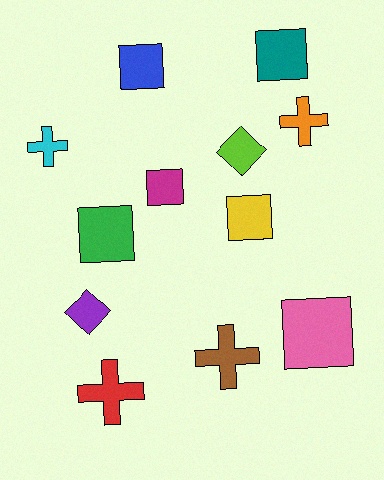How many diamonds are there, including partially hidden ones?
There are 2 diamonds.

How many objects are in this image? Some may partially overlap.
There are 12 objects.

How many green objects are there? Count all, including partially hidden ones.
There is 1 green object.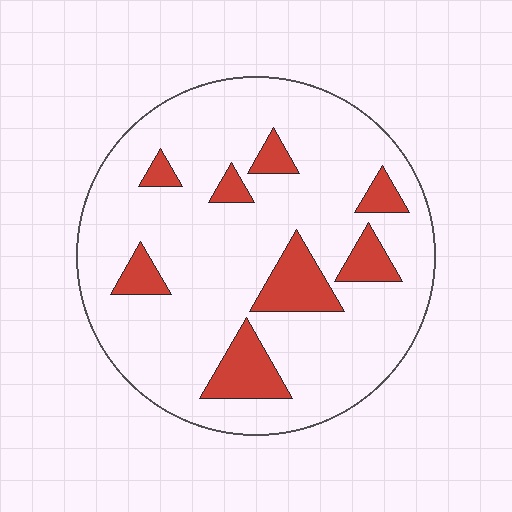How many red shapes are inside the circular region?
8.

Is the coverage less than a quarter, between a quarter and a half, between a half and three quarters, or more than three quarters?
Less than a quarter.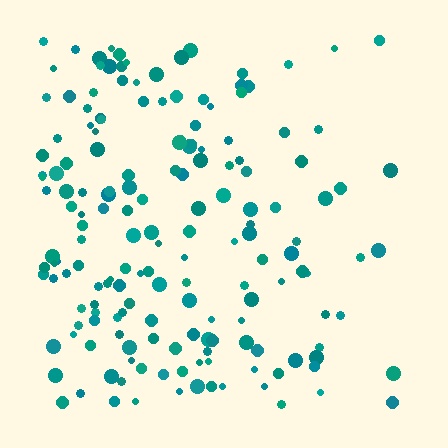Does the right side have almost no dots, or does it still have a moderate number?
Still a moderate number, just noticeably fewer than the left.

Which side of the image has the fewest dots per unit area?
The right.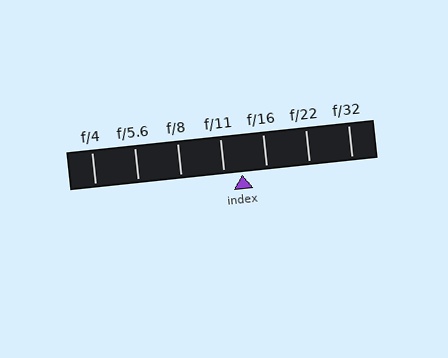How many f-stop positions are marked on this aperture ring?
There are 7 f-stop positions marked.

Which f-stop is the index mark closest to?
The index mark is closest to f/11.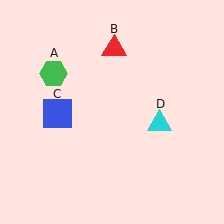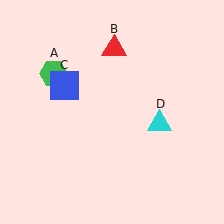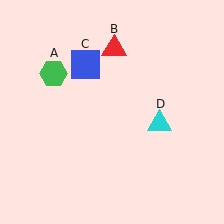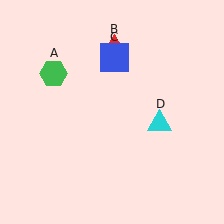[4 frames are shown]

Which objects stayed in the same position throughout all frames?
Green hexagon (object A) and red triangle (object B) and cyan triangle (object D) remained stationary.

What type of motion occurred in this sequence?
The blue square (object C) rotated clockwise around the center of the scene.